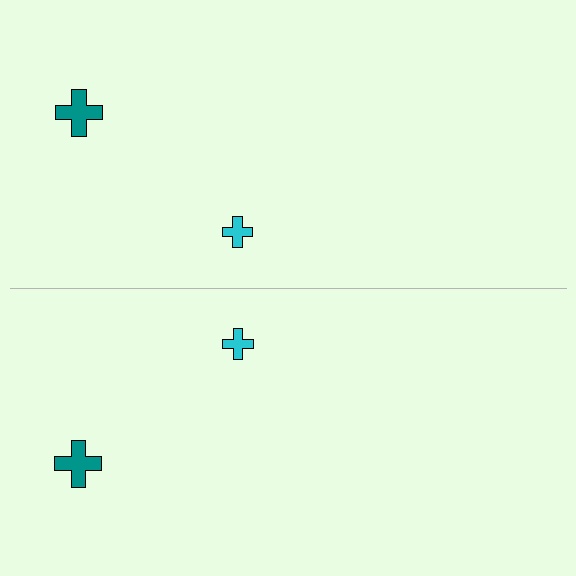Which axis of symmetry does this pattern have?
The pattern has a horizontal axis of symmetry running through the center of the image.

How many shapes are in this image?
There are 4 shapes in this image.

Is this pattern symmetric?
Yes, this pattern has bilateral (reflection) symmetry.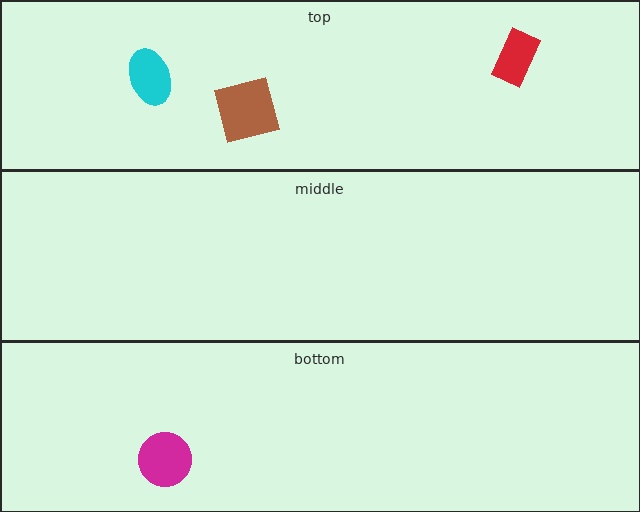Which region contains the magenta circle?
The bottom region.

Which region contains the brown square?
The top region.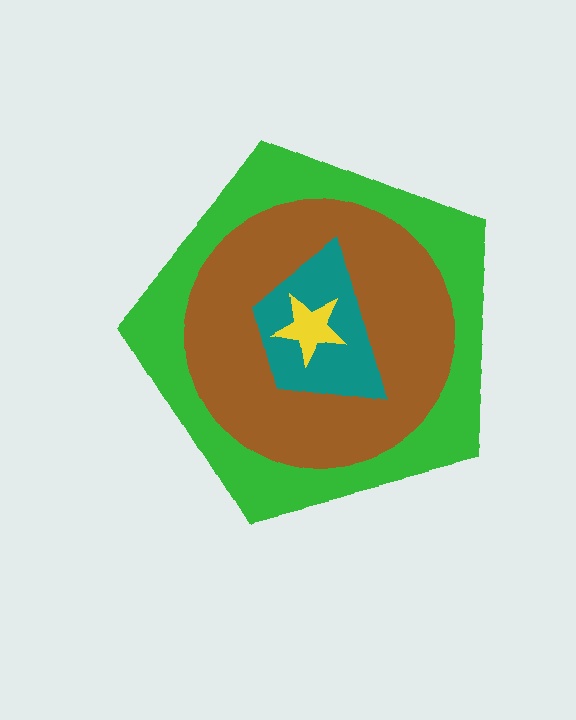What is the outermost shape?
The green pentagon.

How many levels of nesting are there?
4.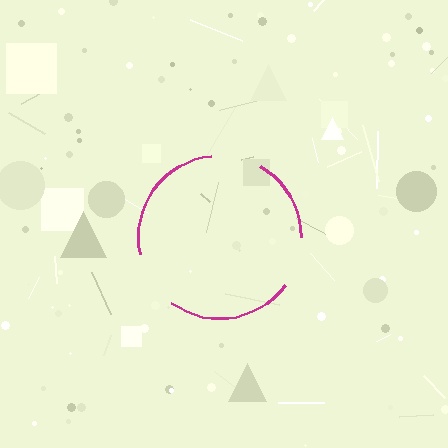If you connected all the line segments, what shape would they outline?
They would outline a circle.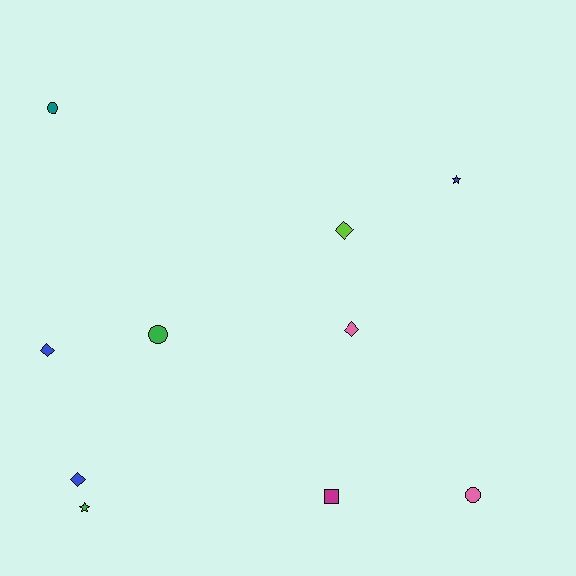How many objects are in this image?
There are 10 objects.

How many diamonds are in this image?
There are 4 diamonds.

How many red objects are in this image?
There are no red objects.